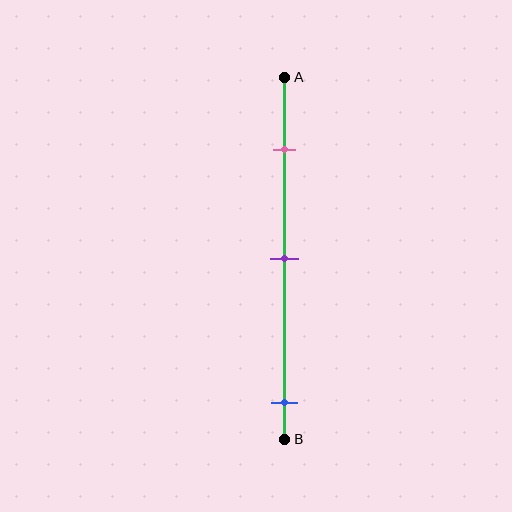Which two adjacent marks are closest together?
The pink and purple marks are the closest adjacent pair.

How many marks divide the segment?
There are 3 marks dividing the segment.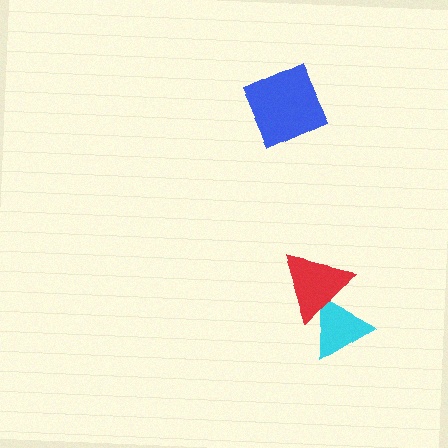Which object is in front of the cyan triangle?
The red triangle is in front of the cyan triangle.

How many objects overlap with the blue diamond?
0 objects overlap with the blue diamond.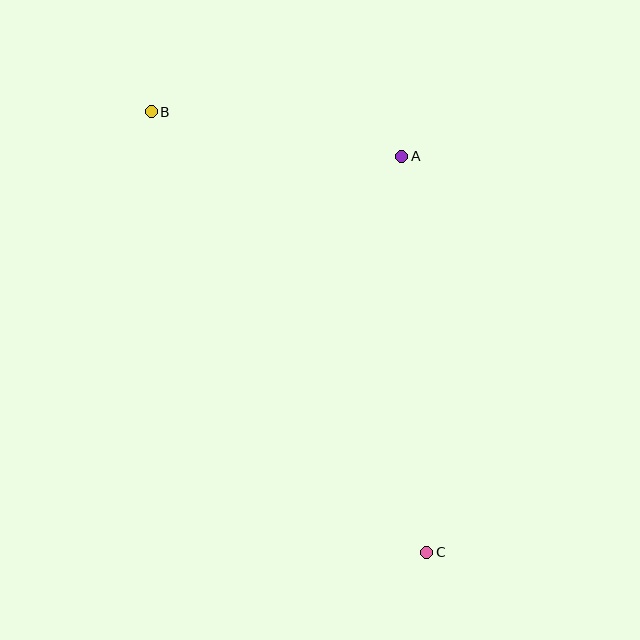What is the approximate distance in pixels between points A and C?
The distance between A and C is approximately 397 pixels.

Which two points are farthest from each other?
Points B and C are farthest from each other.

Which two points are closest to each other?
Points A and B are closest to each other.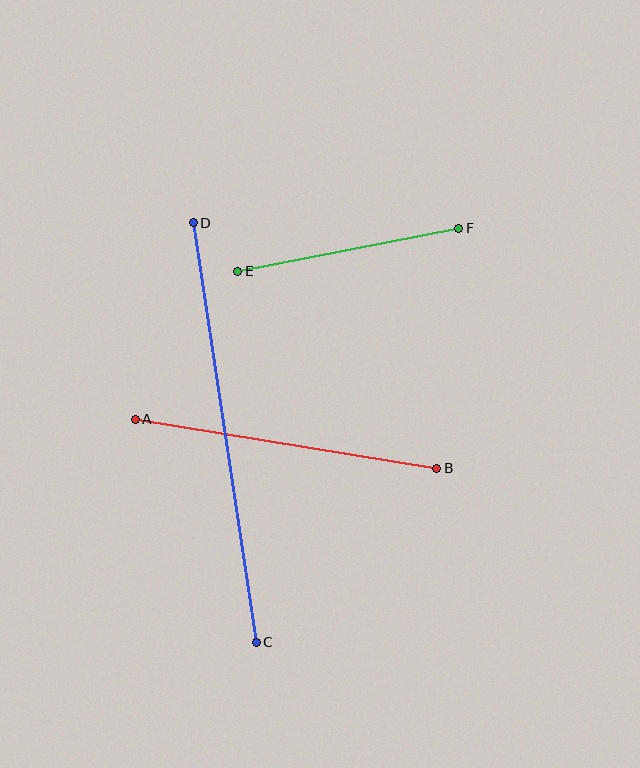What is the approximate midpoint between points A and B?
The midpoint is at approximately (286, 444) pixels.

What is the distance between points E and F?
The distance is approximately 225 pixels.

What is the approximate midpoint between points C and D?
The midpoint is at approximately (225, 433) pixels.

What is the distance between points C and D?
The distance is approximately 424 pixels.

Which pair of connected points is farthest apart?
Points C and D are farthest apart.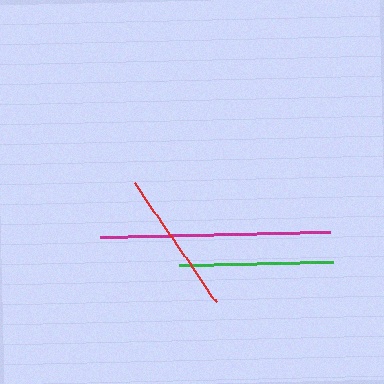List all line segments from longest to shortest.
From longest to shortest: magenta, green, red.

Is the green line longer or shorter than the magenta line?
The magenta line is longer than the green line.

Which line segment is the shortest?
The red line is the shortest at approximately 145 pixels.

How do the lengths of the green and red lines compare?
The green and red lines are approximately the same length.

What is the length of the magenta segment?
The magenta segment is approximately 231 pixels long.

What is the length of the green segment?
The green segment is approximately 154 pixels long.